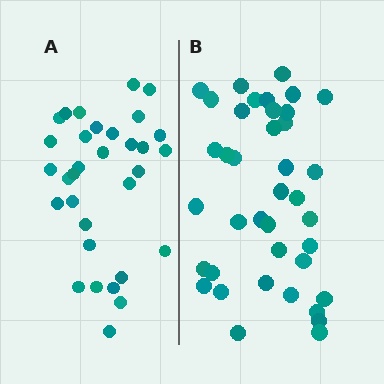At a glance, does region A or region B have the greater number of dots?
Region B (the right region) has more dots.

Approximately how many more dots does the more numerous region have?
Region B has roughly 8 or so more dots than region A.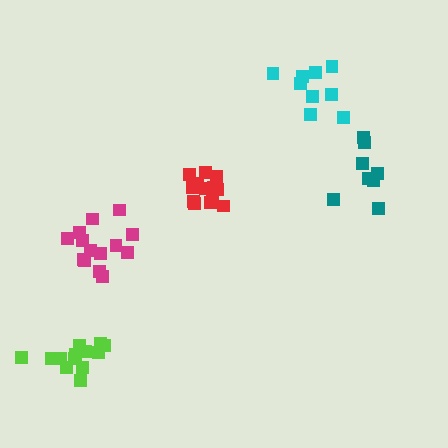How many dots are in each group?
Group 1: 13 dots, Group 2: 14 dots, Group 3: 9 dots, Group 4: 13 dots, Group 5: 8 dots (57 total).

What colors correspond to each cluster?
The clusters are colored: lime, magenta, cyan, red, teal.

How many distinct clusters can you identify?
There are 5 distinct clusters.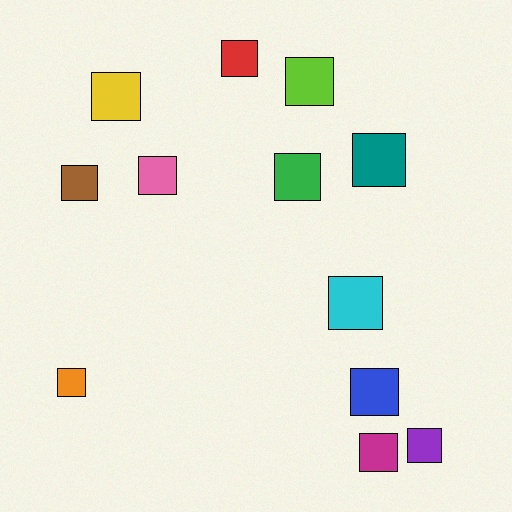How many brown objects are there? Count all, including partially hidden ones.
There is 1 brown object.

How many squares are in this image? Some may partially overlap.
There are 12 squares.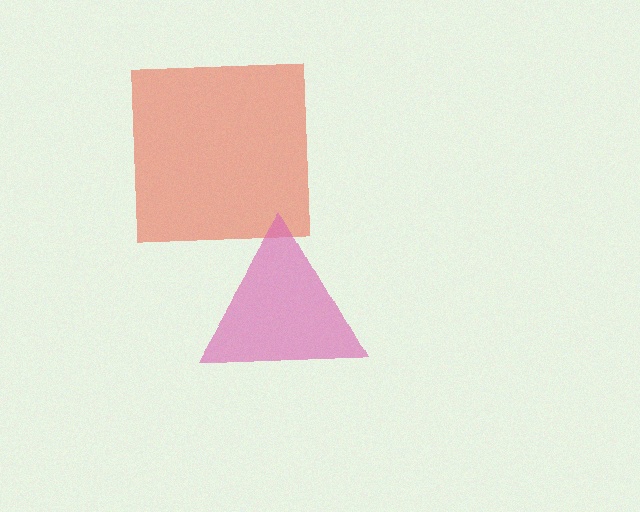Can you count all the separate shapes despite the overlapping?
Yes, there are 2 separate shapes.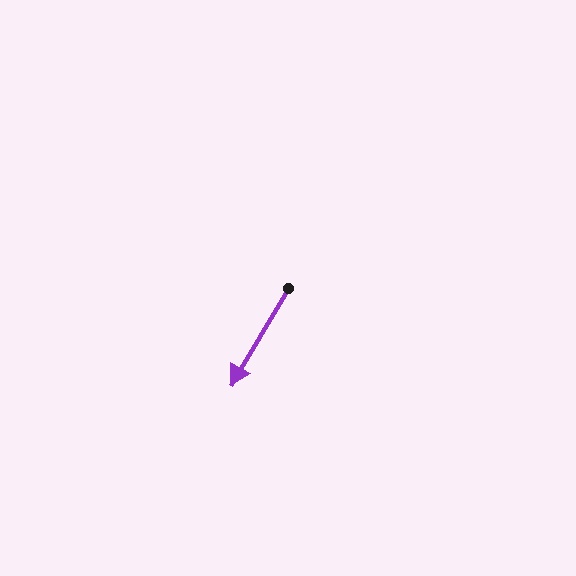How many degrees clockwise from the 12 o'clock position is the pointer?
Approximately 211 degrees.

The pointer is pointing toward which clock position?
Roughly 7 o'clock.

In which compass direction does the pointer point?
Southwest.